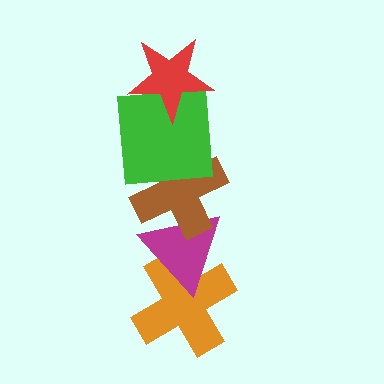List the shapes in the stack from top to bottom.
From top to bottom: the red star, the green square, the brown cross, the magenta triangle, the orange cross.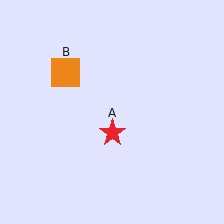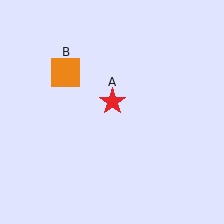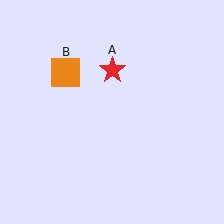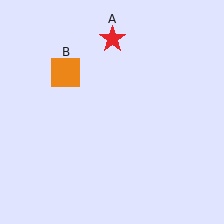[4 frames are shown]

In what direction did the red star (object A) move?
The red star (object A) moved up.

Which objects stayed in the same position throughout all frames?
Orange square (object B) remained stationary.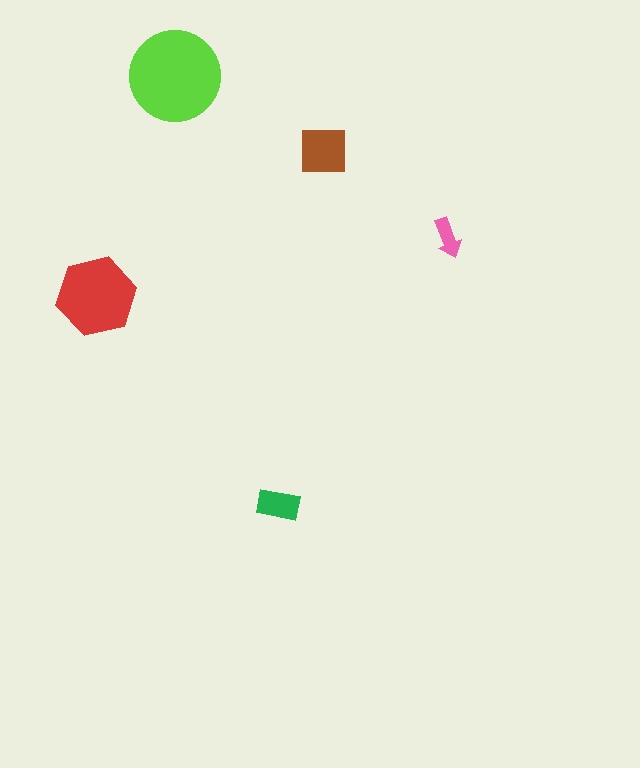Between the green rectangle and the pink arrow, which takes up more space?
The green rectangle.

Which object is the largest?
The lime circle.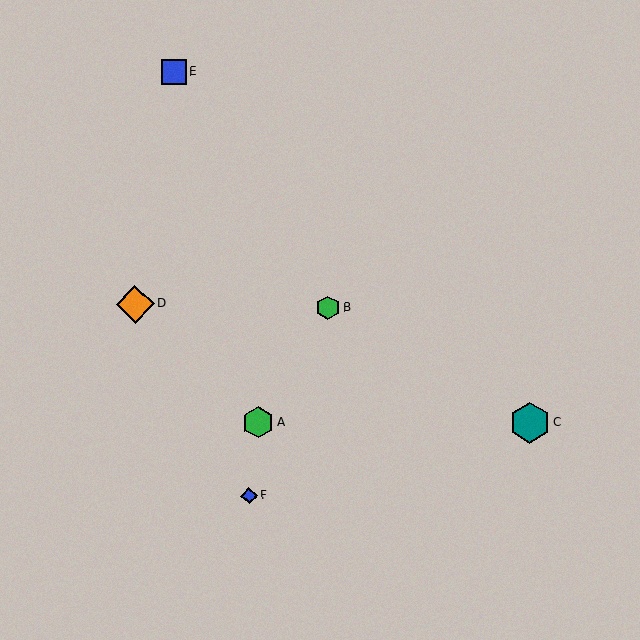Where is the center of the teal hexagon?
The center of the teal hexagon is at (530, 423).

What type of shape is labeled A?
Shape A is a green hexagon.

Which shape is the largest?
The teal hexagon (labeled C) is the largest.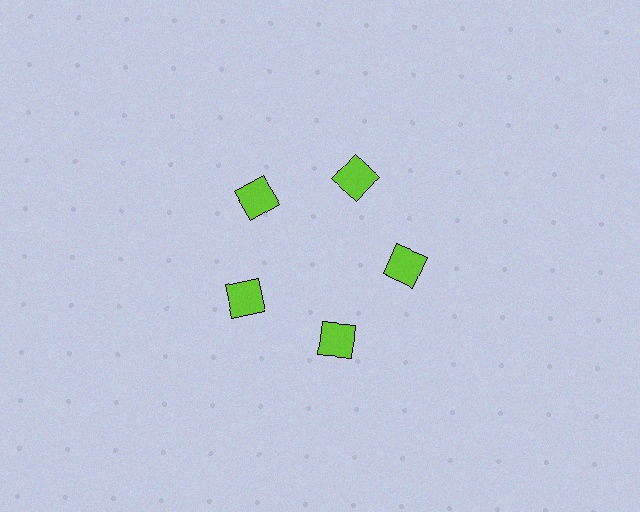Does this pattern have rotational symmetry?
Yes, this pattern has 5-fold rotational symmetry. It looks the same after rotating 72 degrees around the center.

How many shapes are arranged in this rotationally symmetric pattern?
There are 5 shapes, arranged in 5 groups of 1.